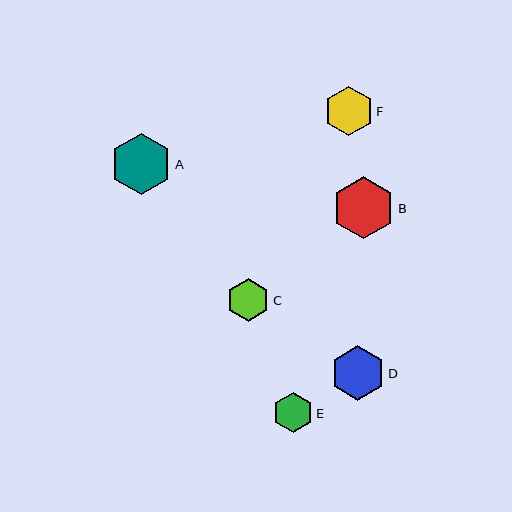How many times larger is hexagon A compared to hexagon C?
Hexagon A is approximately 1.4 times the size of hexagon C.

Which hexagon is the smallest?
Hexagon E is the smallest with a size of approximately 40 pixels.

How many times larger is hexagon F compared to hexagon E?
Hexagon F is approximately 1.2 times the size of hexagon E.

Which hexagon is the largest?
Hexagon B is the largest with a size of approximately 62 pixels.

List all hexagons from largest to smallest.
From largest to smallest: B, A, D, F, C, E.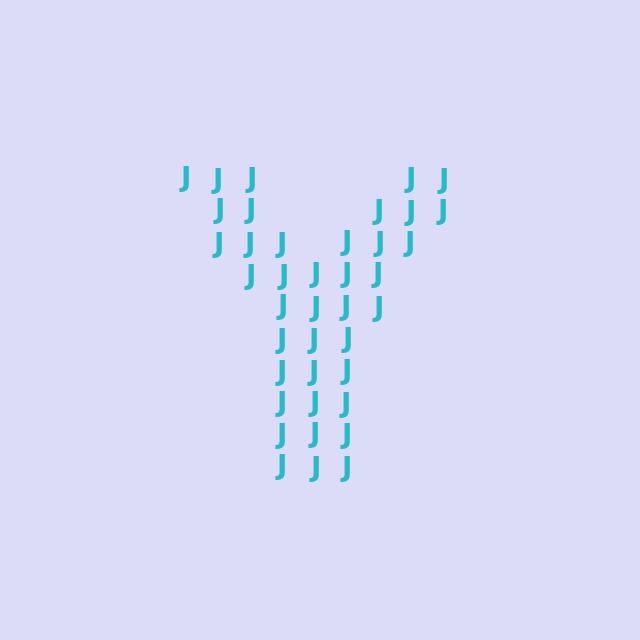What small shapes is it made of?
It is made of small letter J's.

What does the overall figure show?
The overall figure shows the letter Y.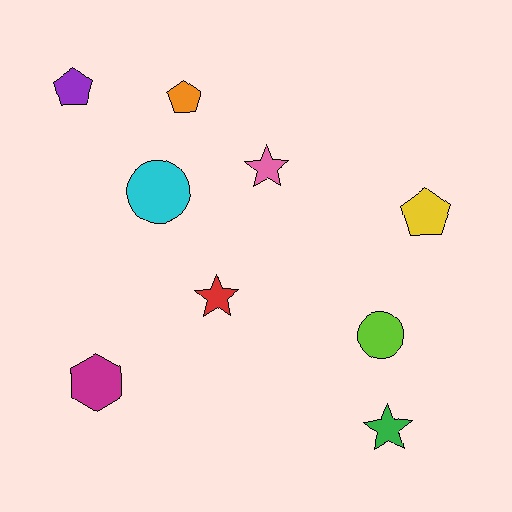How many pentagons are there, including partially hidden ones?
There are 3 pentagons.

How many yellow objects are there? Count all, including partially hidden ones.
There is 1 yellow object.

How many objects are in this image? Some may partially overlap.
There are 9 objects.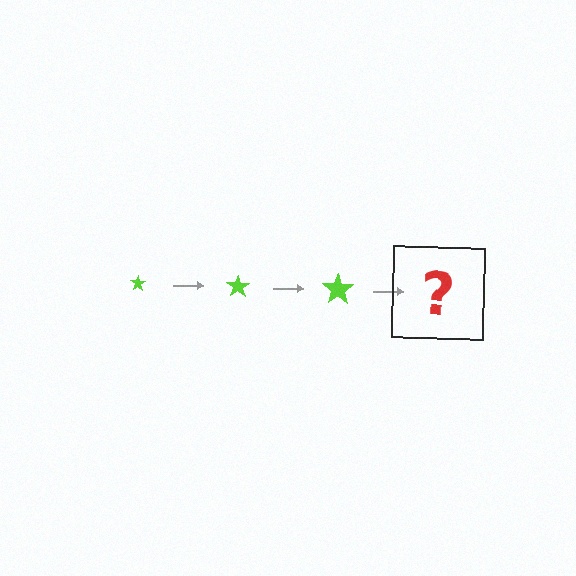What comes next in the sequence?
The next element should be a lime star, larger than the previous one.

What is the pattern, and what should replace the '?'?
The pattern is that the star gets progressively larger each step. The '?' should be a lime star, larger than the previous one.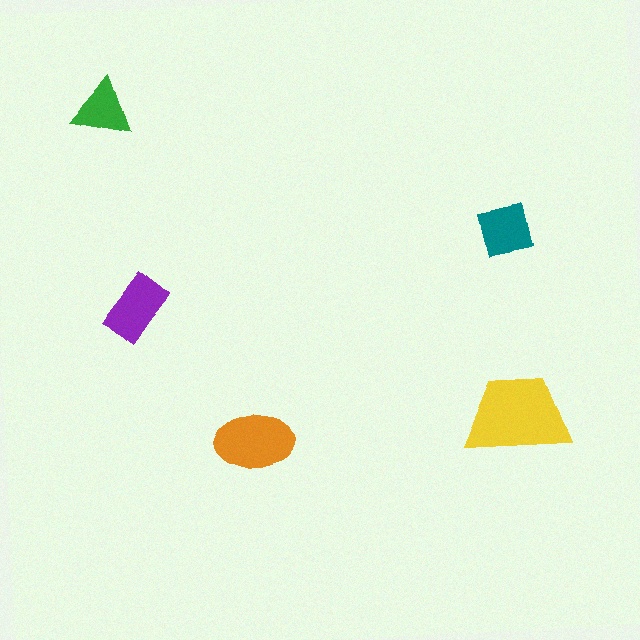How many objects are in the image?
There are 5 objects in the image.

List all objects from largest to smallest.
The yellow trapezoid, the orange ellipse, the purple rectangle, the teal square, the green triangle.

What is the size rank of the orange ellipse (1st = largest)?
2nd.